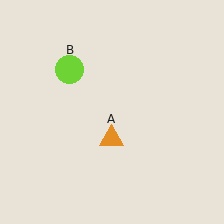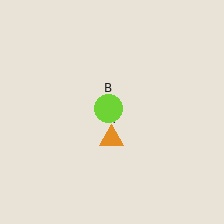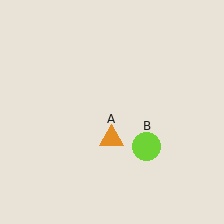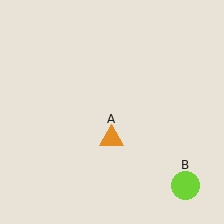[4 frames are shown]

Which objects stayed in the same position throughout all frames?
Orange triangle (object A) remained stationary.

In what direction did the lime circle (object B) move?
The lime circle (object B) moved down and to the right.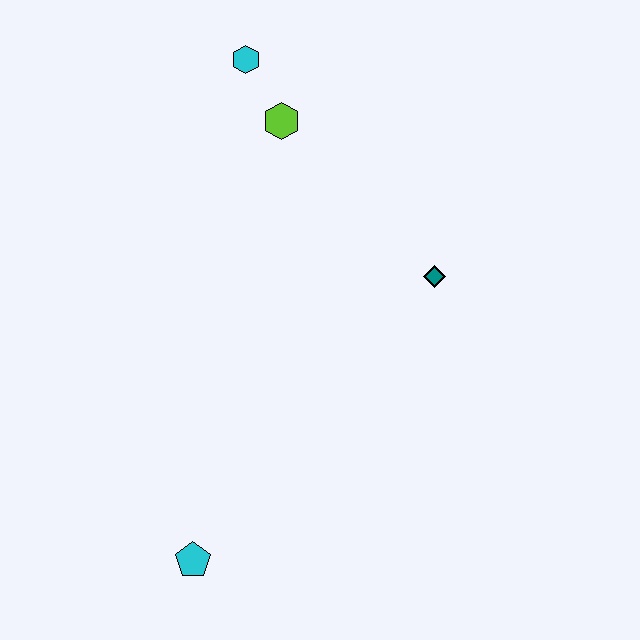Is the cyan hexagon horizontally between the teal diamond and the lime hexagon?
No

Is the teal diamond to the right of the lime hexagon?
Yes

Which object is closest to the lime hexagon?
The cyan hexagon is closest to the lime hexagon.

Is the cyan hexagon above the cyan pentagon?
Yes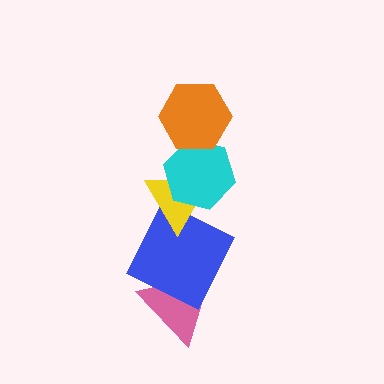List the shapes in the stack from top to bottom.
From top to bottom: the orange hexagon, the cyan hexagon, the yellow triangle, the blue square, the pink triangle.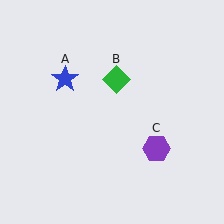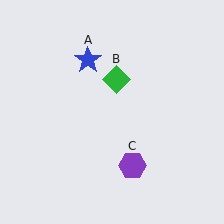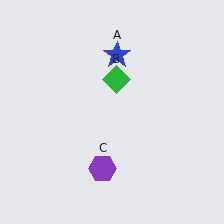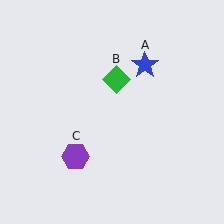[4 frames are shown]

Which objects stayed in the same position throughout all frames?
Green diamond (object B) remained stationary.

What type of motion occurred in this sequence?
The blue star (object A), purple hexagon (object C) rotated clockwise around the center of the scene.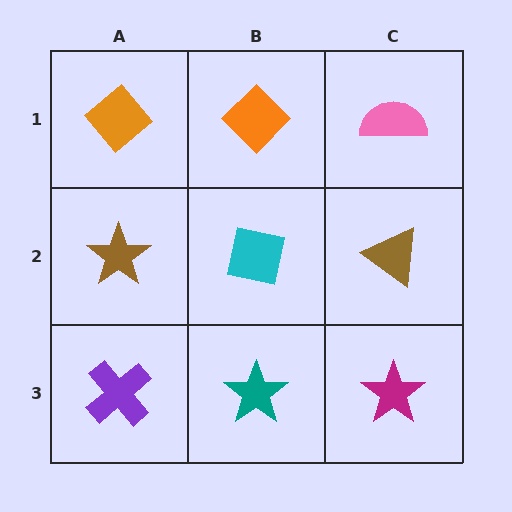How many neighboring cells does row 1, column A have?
2.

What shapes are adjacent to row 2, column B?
An orange diamond (row 1, column B), a teal star (row 3, column B), a brown star (row 2, column A), a brown triangle (row 2, column C).